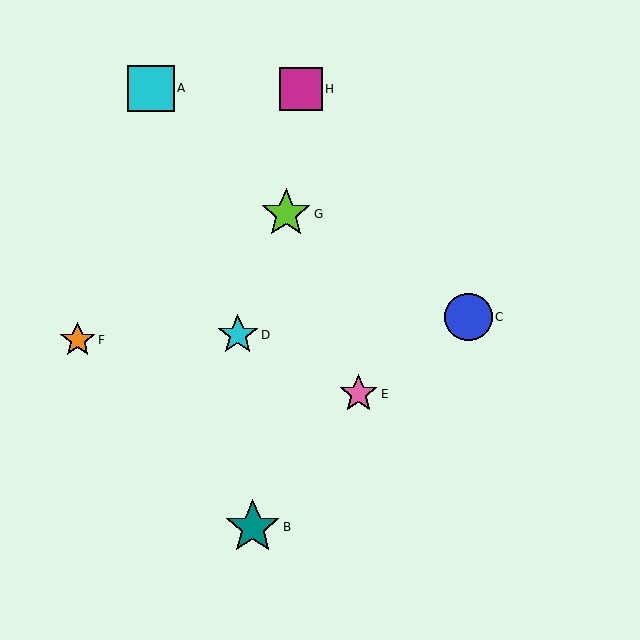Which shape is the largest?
The teal star (labeled B) is the largest.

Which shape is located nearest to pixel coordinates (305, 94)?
The magenta square (labeled H) at (301, 89) is nearest to that location.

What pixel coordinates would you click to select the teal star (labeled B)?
Click at (253, 527) to select the teal star B.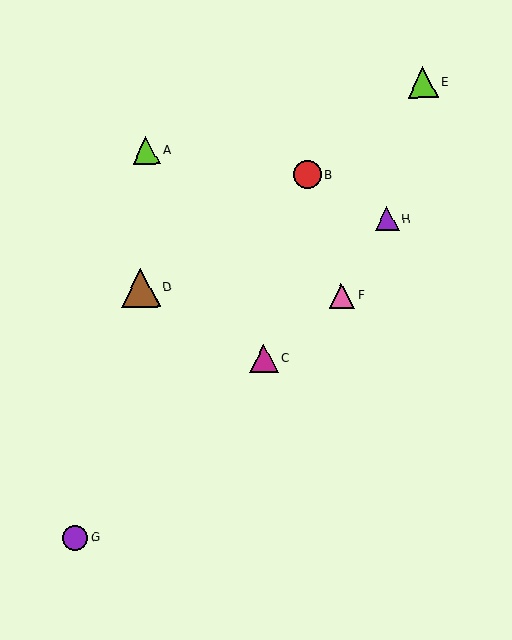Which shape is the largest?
The brown triangle (labeled D) is the largest.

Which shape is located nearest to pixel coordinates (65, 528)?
The purple circle (labeled G) at (75, 537) is nearest to that location.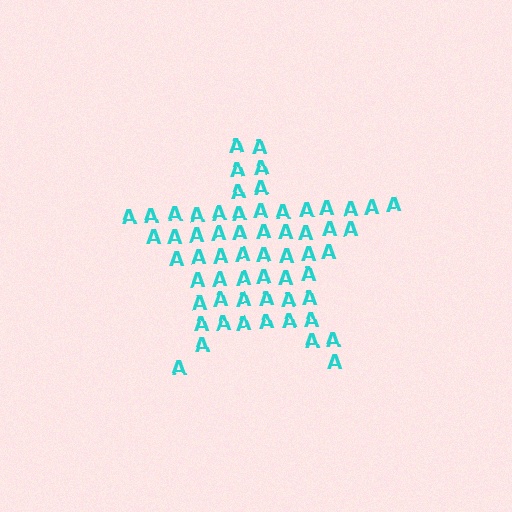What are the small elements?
The small elements are letter A's.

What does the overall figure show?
The overall figure shows a star.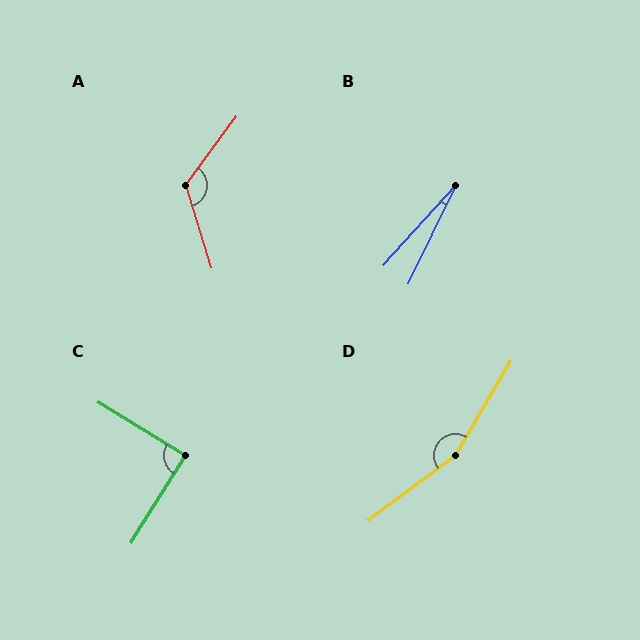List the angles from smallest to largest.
B (16°), C (90°), A (127°), D (157°).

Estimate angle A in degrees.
Approximately 127 degrees.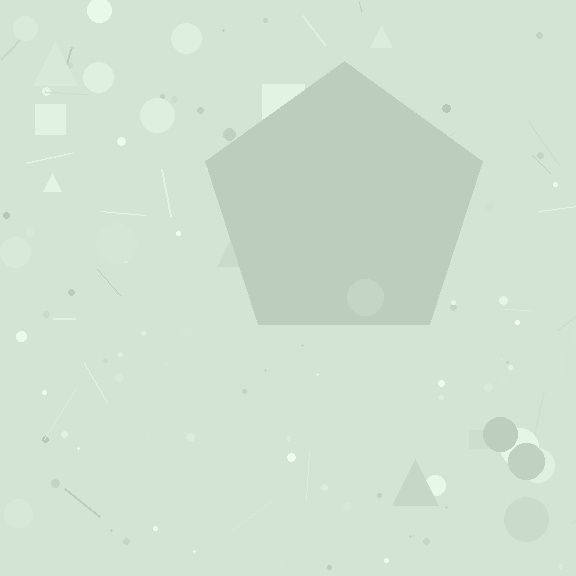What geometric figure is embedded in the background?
A pentagon is embedded in the background.